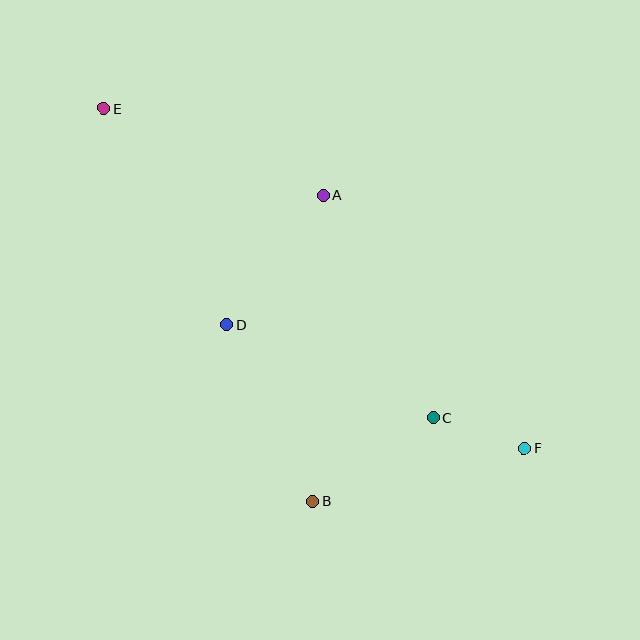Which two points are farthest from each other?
Points E and F are farthest from each other.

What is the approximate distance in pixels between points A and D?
The distance between A and D is approximately 162 pixels.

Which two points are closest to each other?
Points C and F are closest to each other.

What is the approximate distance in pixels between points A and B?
The distance between A and B is approximately 306 pixels.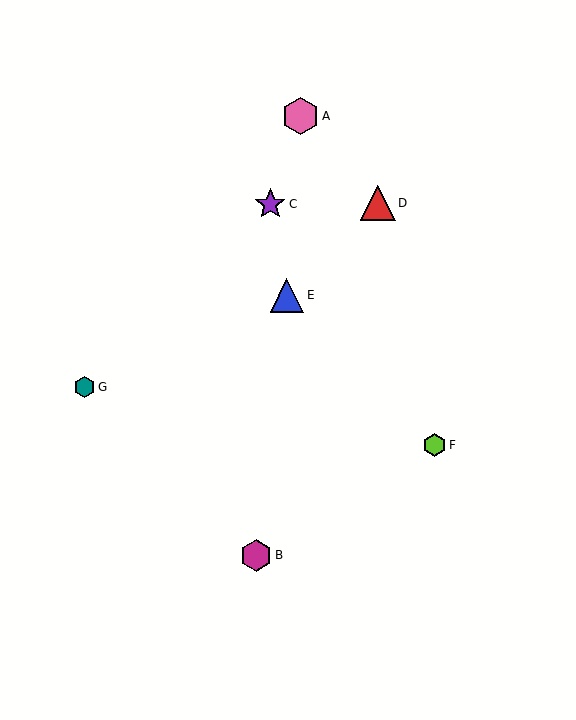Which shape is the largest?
The pink hexagon (labeled A) is the largest.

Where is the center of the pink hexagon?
The center of the pink hexagon is at (301, 116).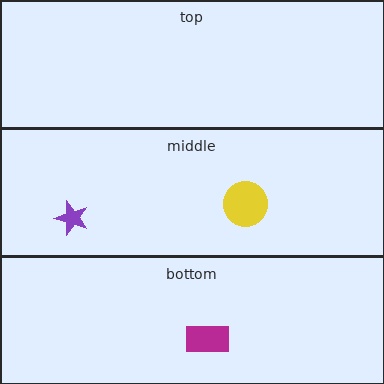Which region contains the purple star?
The middle region.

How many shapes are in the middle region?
2.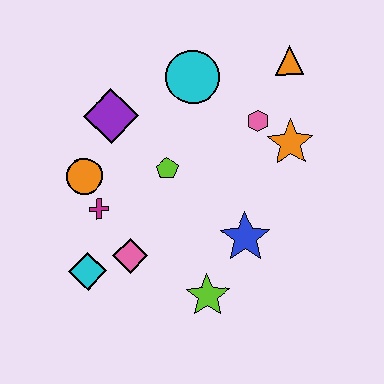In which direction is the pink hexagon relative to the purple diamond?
The pink hexagon is to the right of the purple diamond.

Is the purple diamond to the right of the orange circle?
Yes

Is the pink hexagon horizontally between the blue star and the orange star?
Yes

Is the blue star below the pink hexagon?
Yes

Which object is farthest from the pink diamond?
The orange triangle is farthest from the pink diamond.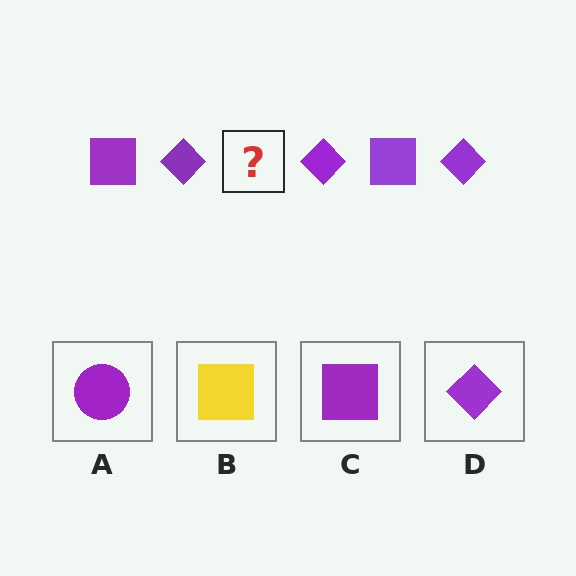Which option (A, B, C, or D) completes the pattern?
C.